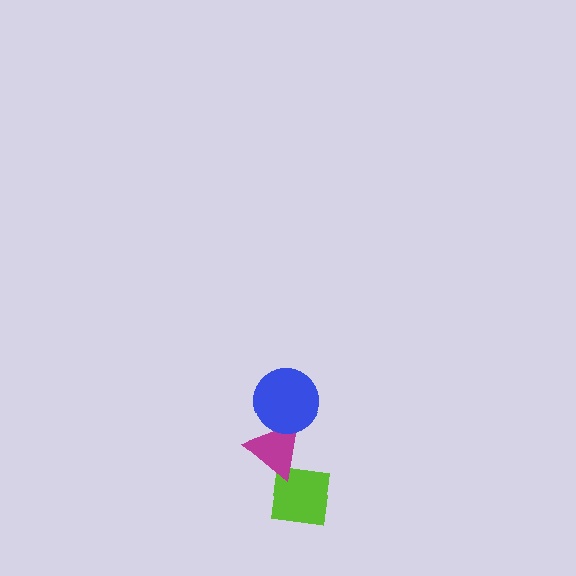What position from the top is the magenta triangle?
The magenta triangle is 2nd from the top.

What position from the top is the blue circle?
The blue circle is 1st from the top.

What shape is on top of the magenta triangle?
The blue circle is on top of the magenta triangle.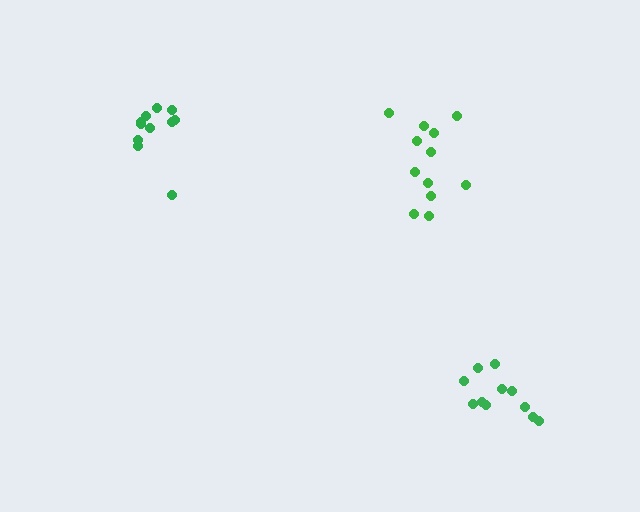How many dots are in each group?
Group 1: 12 dots, Group 2: 11 dots, Group 3: 11 dots (34 total).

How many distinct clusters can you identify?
There are 3 distinct clusters.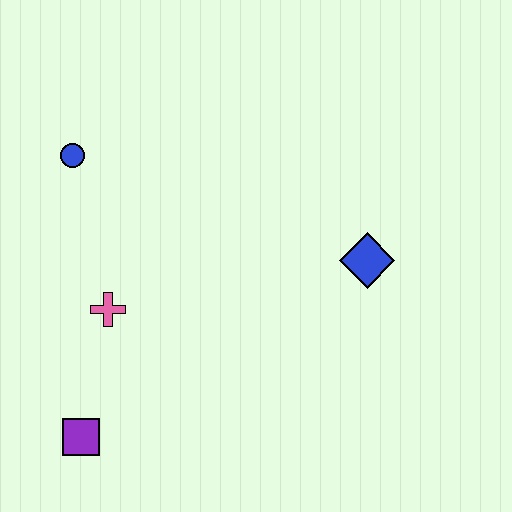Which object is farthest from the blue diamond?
The purple square is farthest from the blue diamond.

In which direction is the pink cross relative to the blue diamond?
The pink cross is to the left of the blue diamond.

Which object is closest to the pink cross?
The purple square is closest to the pink cross.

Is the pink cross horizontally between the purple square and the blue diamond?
Yes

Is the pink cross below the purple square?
No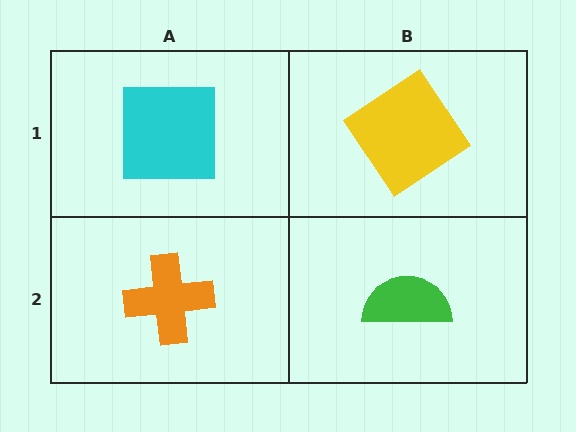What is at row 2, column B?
A green semicircle.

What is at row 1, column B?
A yellow diamond.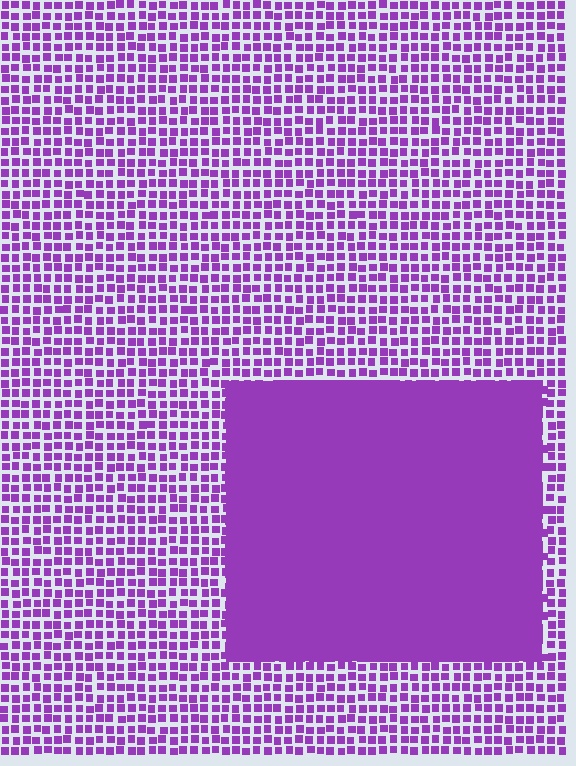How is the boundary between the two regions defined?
The boundary is defined by a change in element density (approximately 3.1x ratio). All elements are the same color, size, and shape.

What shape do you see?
I see a rectangle.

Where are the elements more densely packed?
The elements are more densely packed inside the rectangle boundary.